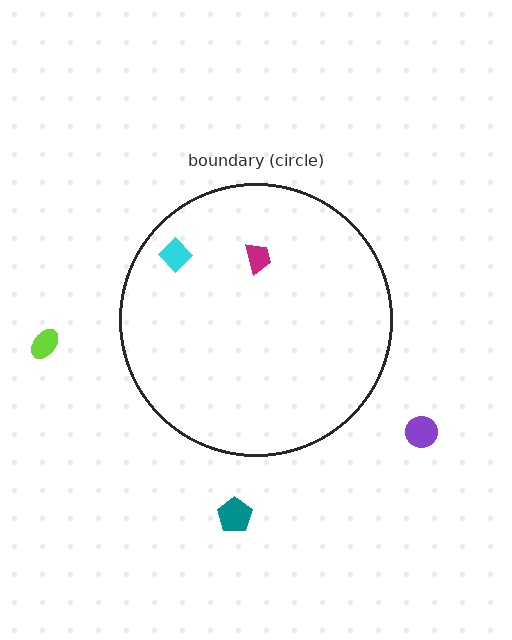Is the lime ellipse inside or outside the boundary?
Outside.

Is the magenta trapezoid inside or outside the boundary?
Inside.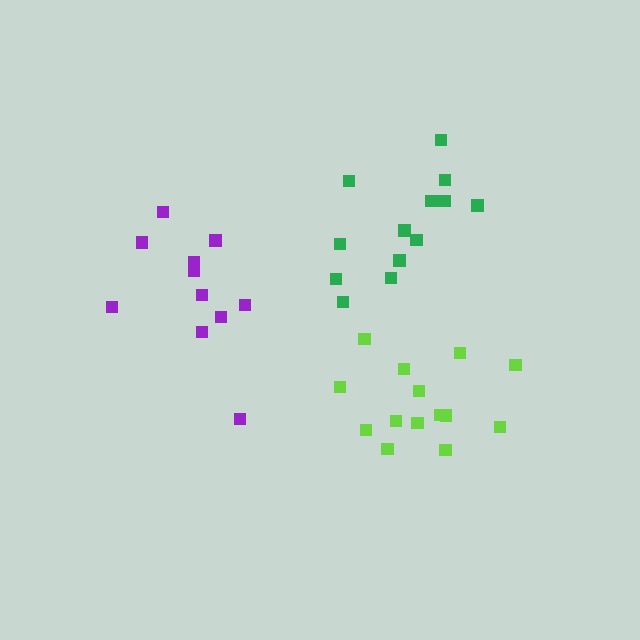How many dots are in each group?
Group 1: 11 dots, Group 2: 13 dots, Group 3: 14 dots (38 total).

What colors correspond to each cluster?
The clusters are colored: purple, green, lime.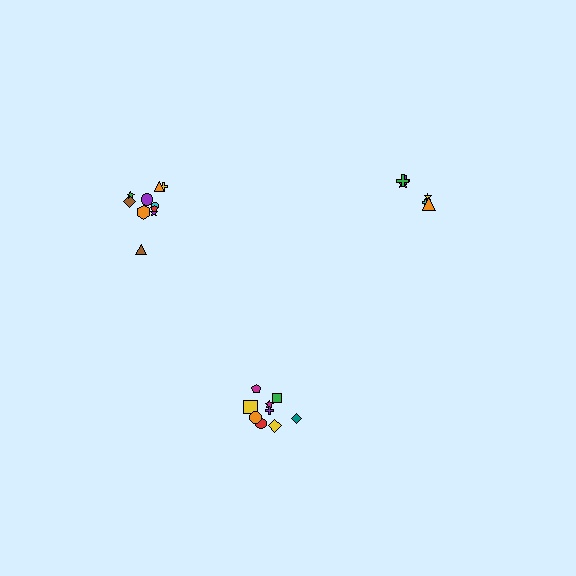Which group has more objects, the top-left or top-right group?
The top-left group.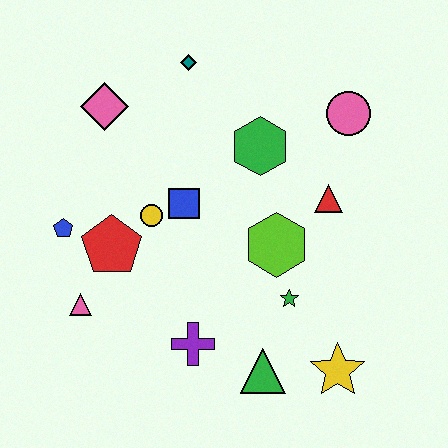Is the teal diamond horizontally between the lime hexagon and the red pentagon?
Yes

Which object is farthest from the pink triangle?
The pink circle is farthest from the pink triangle.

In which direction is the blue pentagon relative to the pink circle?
The blue pentagon is to the left of the pink circle.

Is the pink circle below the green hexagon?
No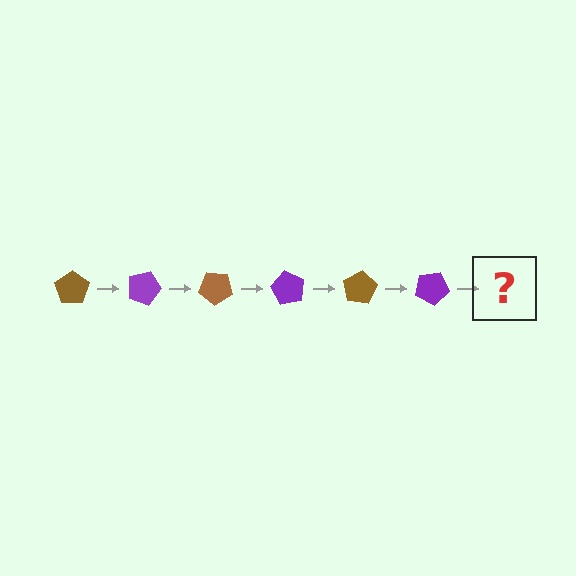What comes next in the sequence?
The next element should be a brown pentagon, rotated 120 degrees from the start.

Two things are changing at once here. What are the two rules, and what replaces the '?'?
The two rules are that it rotates 20 degrees each step and the color cycles through brown and purple. The '?' should be a brown pentagon, rotated 120 degrees from the start.